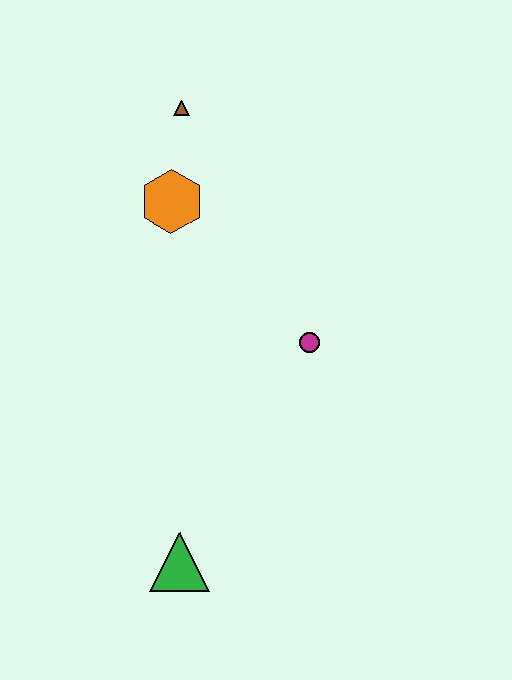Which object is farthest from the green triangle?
The brown triangle is farthest from the green triangle.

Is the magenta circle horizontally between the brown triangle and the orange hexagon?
No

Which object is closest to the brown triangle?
The orange hexagon is closest to the brown triangle.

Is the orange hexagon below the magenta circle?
No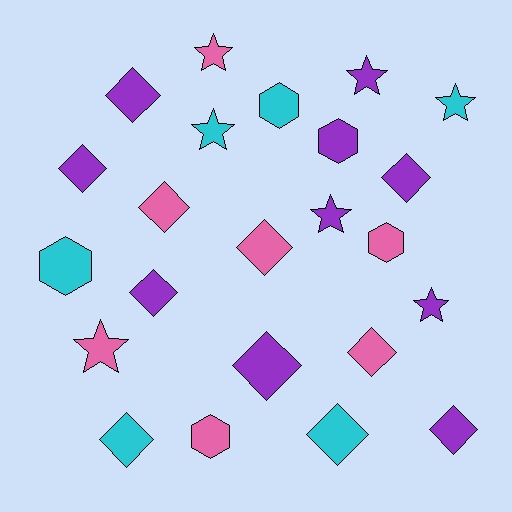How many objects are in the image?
There are 23 objects.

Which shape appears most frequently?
Diamond, with 11 objects.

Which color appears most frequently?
Purple, with 10 objects.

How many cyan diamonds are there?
There are 2 cyan diamonds.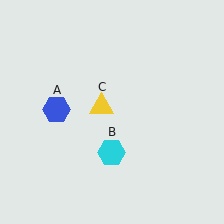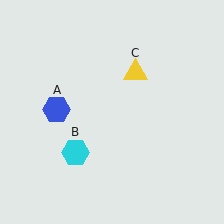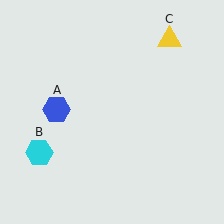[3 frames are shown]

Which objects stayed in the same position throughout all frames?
Blue hexagon (object A) remained stationary.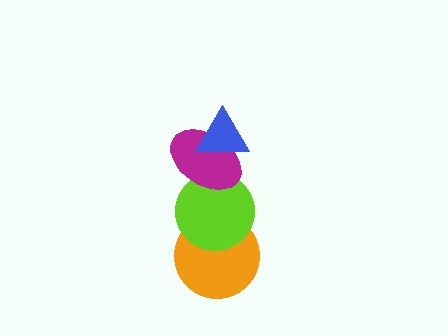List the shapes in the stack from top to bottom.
From top to bottom: the blue triangle, the magenta ellipse, the lime circle, the orange circle.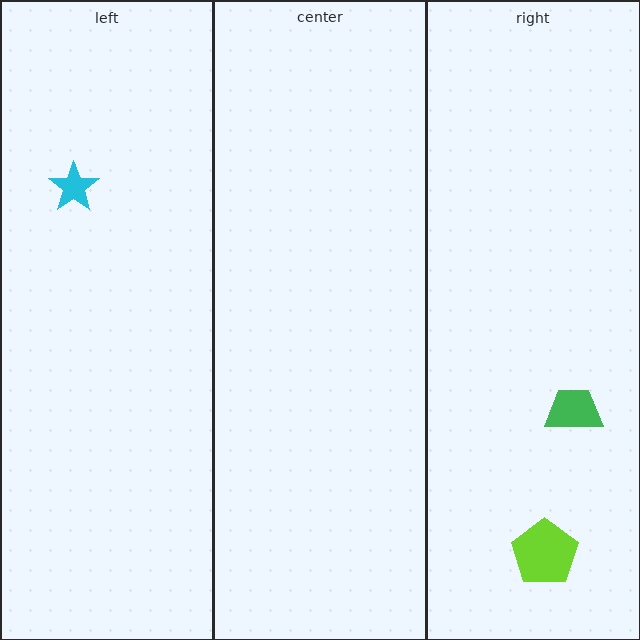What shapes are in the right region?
The green trapezoid, the lime pentagon.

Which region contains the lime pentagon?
The right region.